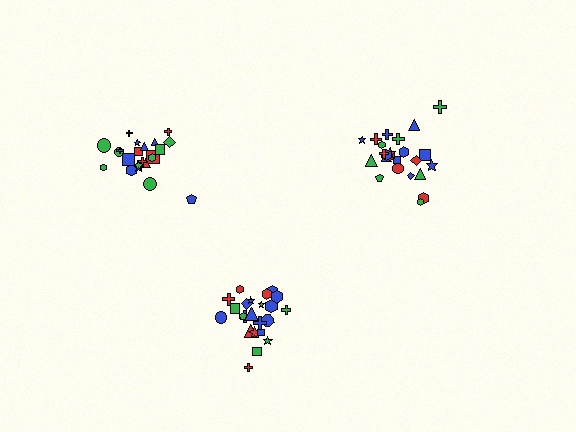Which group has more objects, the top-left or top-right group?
The top-right group.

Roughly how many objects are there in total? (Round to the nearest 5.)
Roughly 70 objects in total.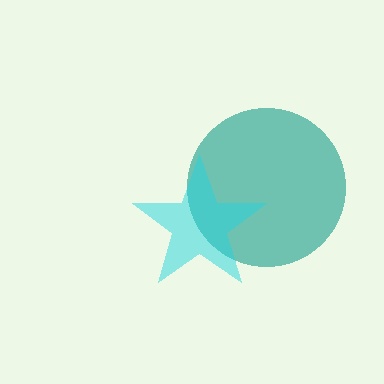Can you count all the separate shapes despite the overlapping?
Yes, there are 2 separate shapes.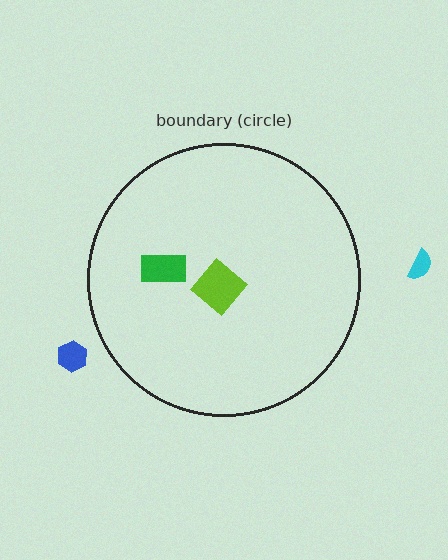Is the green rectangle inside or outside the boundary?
Inside.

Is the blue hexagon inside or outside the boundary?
Outside.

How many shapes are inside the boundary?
2 inside, 2 outside.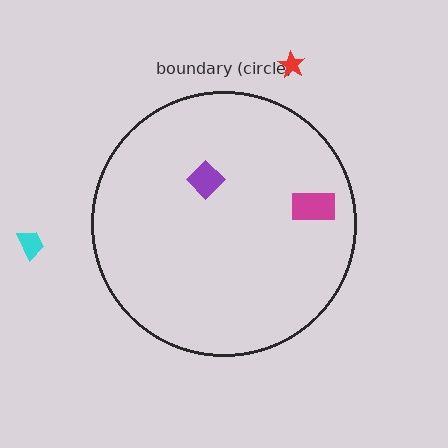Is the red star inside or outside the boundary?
Outside.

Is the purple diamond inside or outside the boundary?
Inside.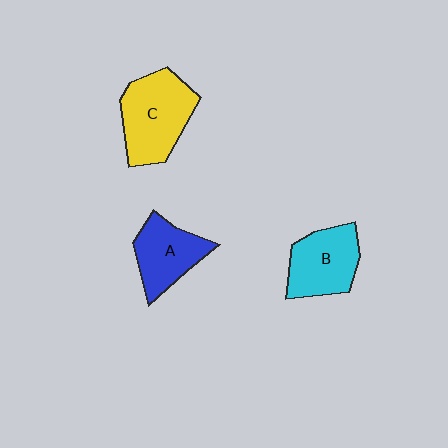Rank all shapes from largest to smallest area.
From largest to smallest: C (yellow), B (cyan), A (blue).